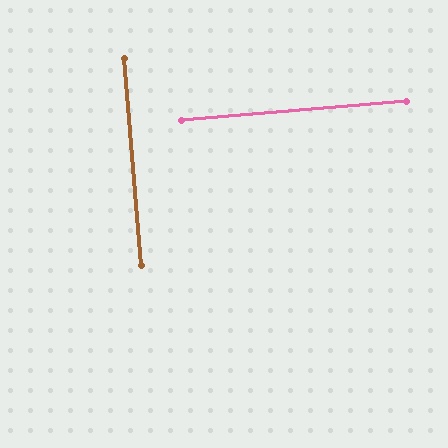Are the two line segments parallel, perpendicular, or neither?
Perpendicular — they meet at approximately 90°.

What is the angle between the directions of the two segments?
Approximately 90 degrees.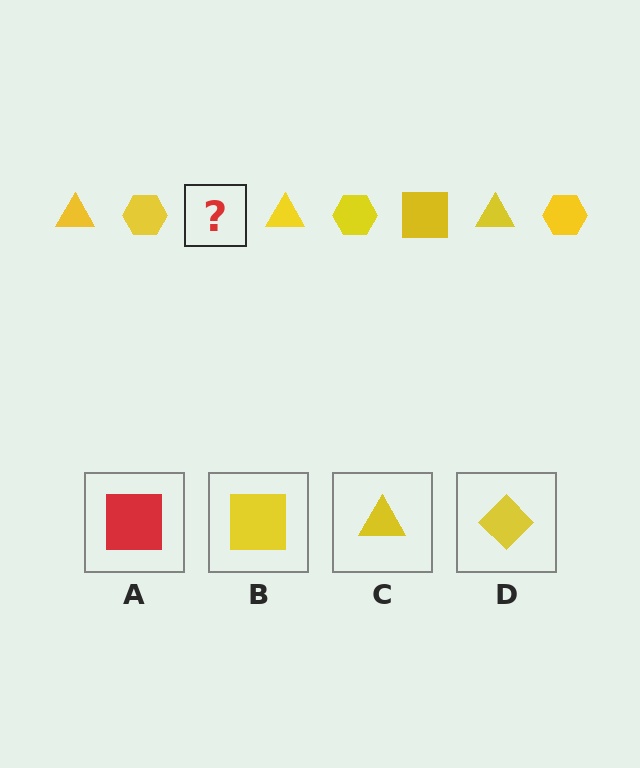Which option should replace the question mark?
Option B.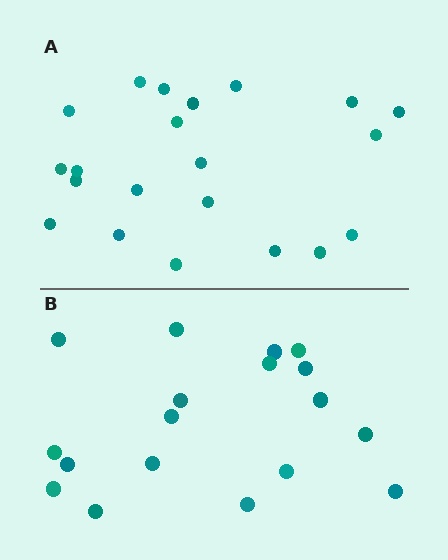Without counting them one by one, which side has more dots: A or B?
Region A (the top region) has more dots.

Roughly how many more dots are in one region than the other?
Region A has just a few more — roughly 2 or 3 more dots than region B.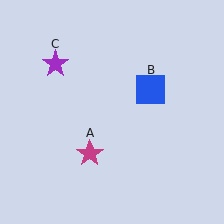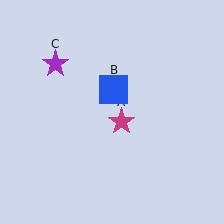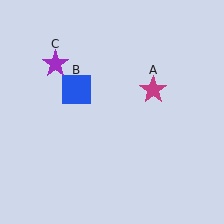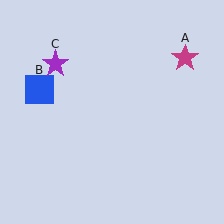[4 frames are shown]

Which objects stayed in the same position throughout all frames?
Purple star (object C) remained stationary.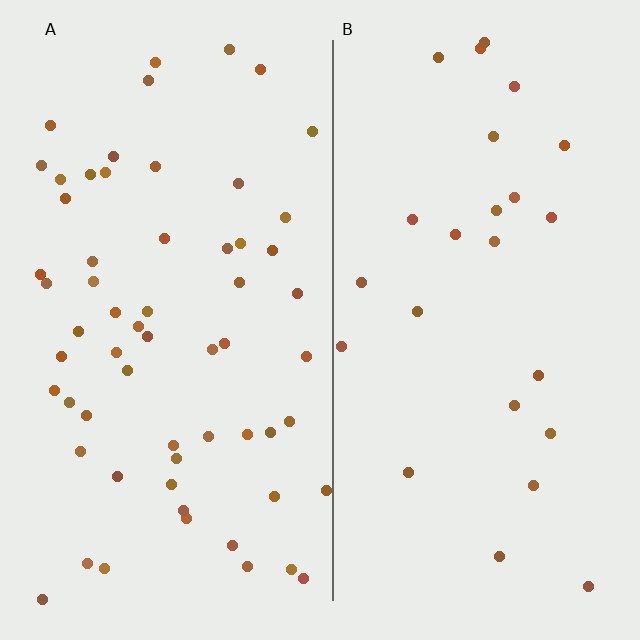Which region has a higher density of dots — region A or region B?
A (the left).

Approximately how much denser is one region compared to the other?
Approximately 2.4× — region A over region B.